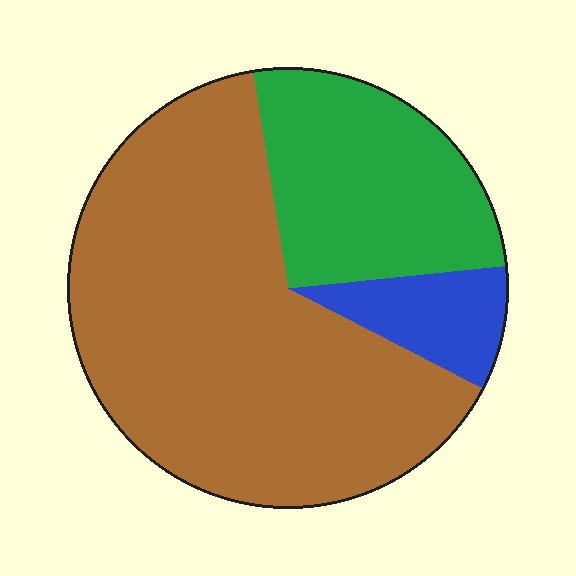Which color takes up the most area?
Brown, at roughly 65%.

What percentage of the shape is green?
Green covers roughly 25% of the shape.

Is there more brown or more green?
Brown.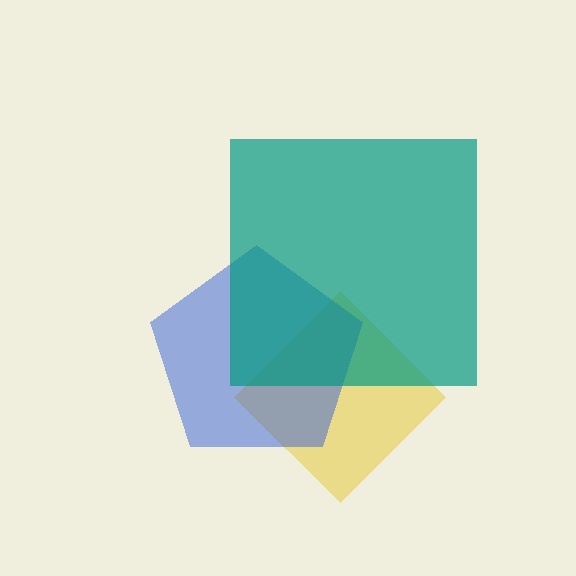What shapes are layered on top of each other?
The layered shapes are: a yellow diamond, a blue pentagon, a teal square.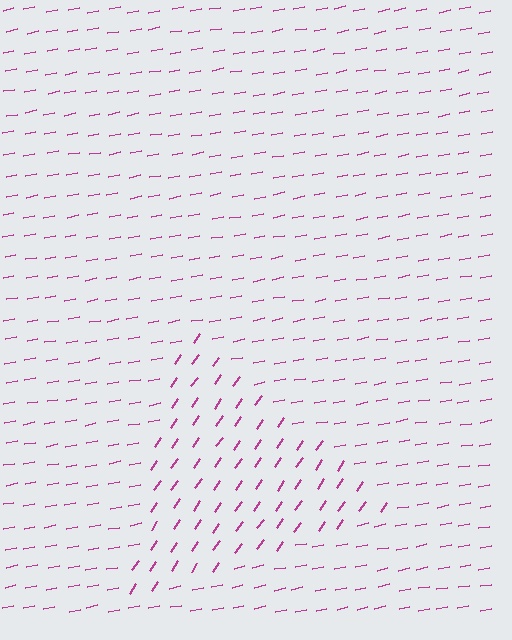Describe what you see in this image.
The image is filled with small magenta line segments. A triangle region in the image has lines oriented differently from the surrounding lines, creating a visible texture boundary.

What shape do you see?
I see a triangle.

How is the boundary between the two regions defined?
The boundary is defined purely by a change in line orientation (approximately 45 degrees difference). All lines are the same color and thickness.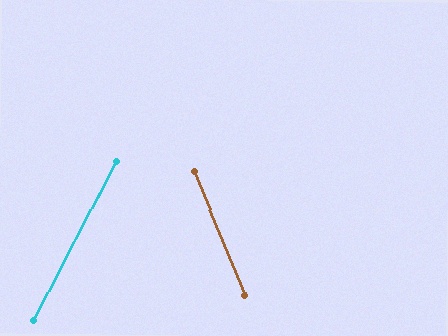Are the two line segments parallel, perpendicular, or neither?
Neither parallel nor perpendicular — they differ by about 50°.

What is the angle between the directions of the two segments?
Approximately 50 degrees.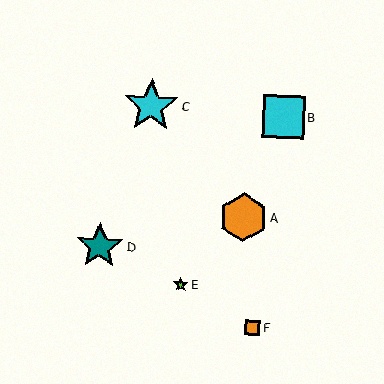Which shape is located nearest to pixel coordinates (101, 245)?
The teal star (labeled D) at (100, 246) is nearest to that location.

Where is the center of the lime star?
The center of the lime star is at (181, 285).